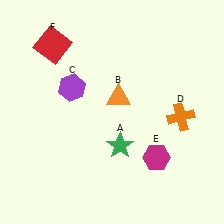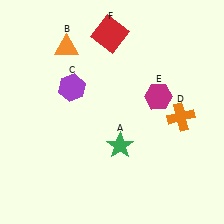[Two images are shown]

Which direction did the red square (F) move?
The red square (F) moved right.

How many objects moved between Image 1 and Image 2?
3 objects moved between the two images.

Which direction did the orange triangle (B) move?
The orange triangle (B) moved left.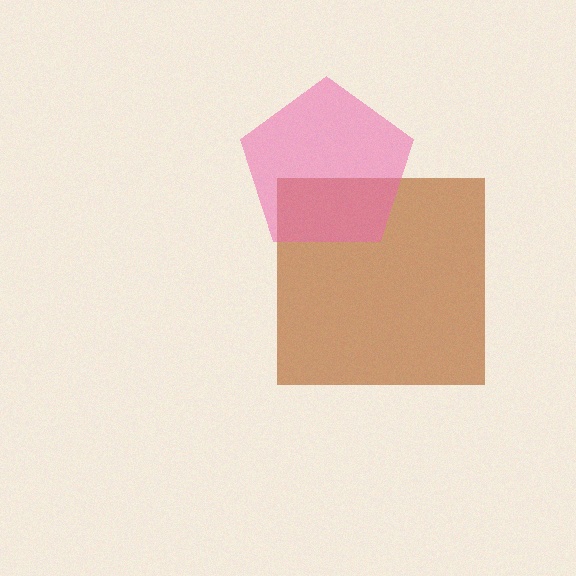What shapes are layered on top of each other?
The layered shapes are: a brown square, a pink pentagon.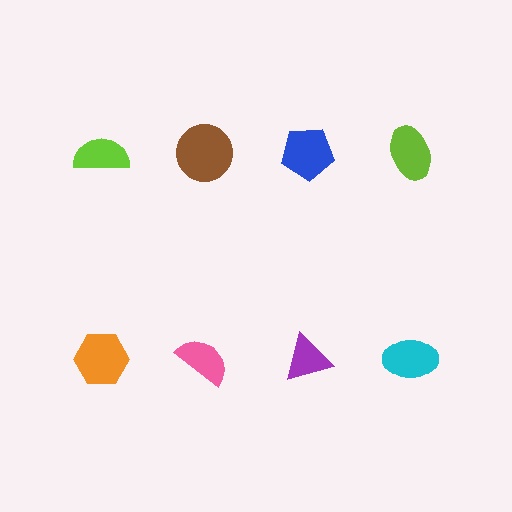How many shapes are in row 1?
4 shapes.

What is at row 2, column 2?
A pink semicircle.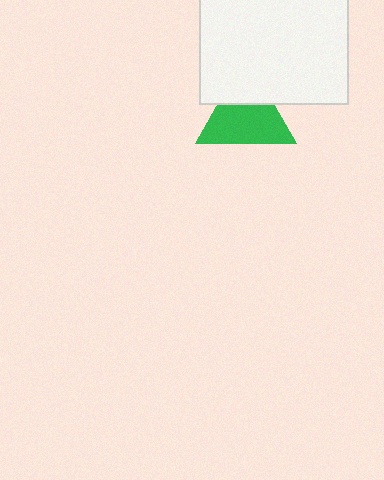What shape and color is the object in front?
The object in front is a white rectangle.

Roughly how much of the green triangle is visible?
Most of it is visible (roughly 67%).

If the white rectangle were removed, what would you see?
You would see the complete green triangle.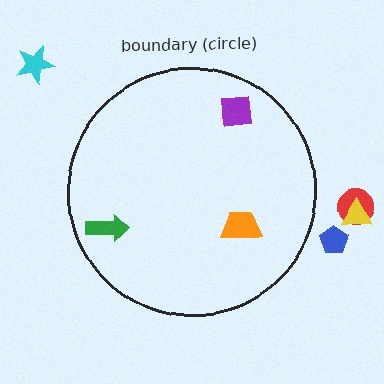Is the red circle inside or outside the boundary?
Outside.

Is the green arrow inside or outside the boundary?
Inside.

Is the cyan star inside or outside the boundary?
Outside.